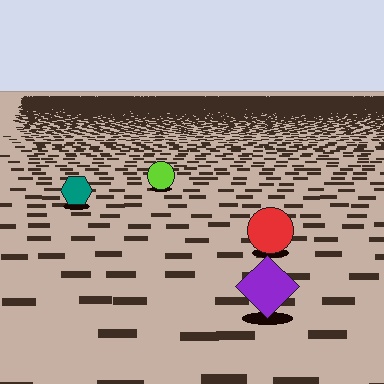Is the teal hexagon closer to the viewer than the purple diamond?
No. The purple diamond is closer — you can tell from the texture gradient: the ground texture is coarser near it.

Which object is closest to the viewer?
The purple diamond is closest. The texture marks near it are larger and more spread out.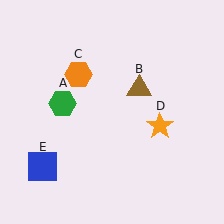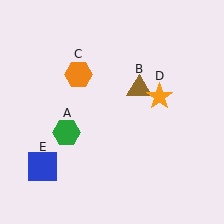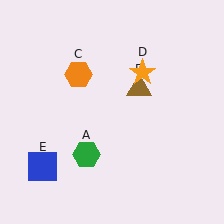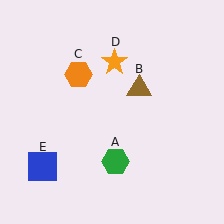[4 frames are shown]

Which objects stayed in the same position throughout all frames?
Brown triangle (object B) and orange hexagon (object C) and blue square (object E) remained stationary.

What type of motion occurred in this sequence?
The green hexagon (object A), orange star (object D) rotated counterclockwise around the center of the scene.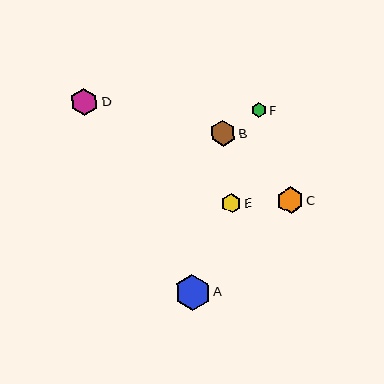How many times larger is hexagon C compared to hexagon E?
Hexagon C is approximately 1.4 times the size of hexagon E.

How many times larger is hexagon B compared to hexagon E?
Hexagon B is approximately 1.3 times the size of hexagon E.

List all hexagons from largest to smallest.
From largest to smallest: A, D, C, B, E, F.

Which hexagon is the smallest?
Hexagon F is the smallest with a size of approximately 15 pixels.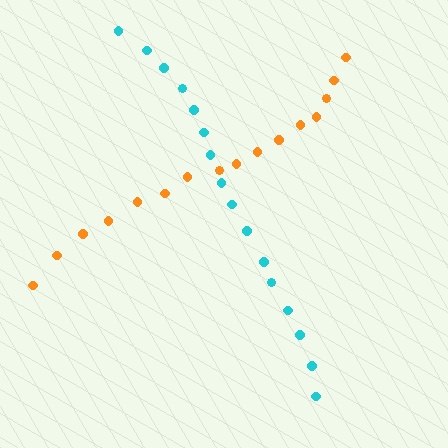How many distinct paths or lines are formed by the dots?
There are 2 distinct paths.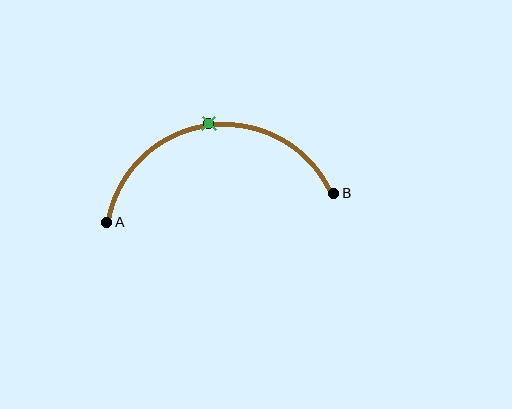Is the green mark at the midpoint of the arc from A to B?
Yes. The green mark lies on the arc at equal arc-length from both A and B — it is the arc midpoint.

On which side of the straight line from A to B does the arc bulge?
The arc bulges above the straight line connecting A and B.